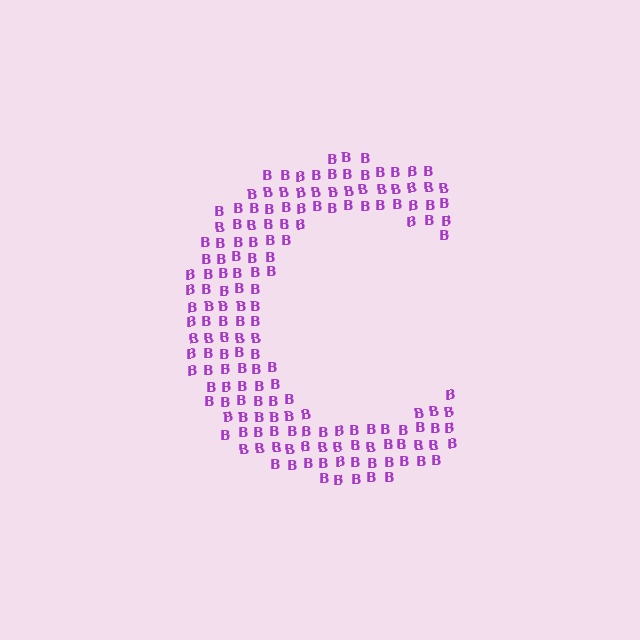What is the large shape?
The large shape is the letter C.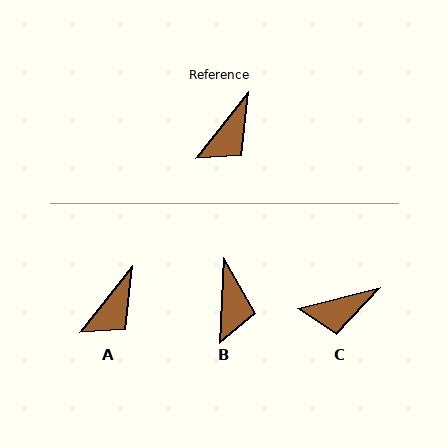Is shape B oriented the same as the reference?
No, it is off by about 36 degrees.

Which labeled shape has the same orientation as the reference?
A.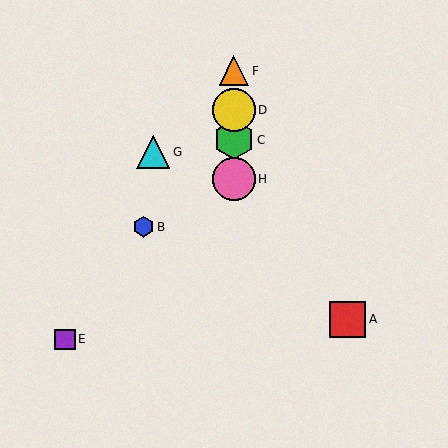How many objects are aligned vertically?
4 objects (C, D, F, H) are aligned vertically.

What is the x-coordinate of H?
Object H is at x≈234.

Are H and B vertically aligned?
No, H is at x≈234 and B is at x≈144.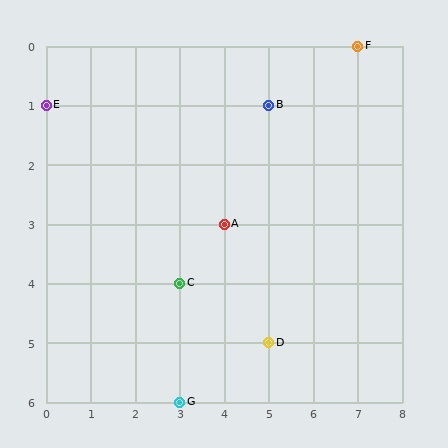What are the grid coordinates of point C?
Point C is at grid coordinates (3, 4).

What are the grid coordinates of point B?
Point B is at grid coordinates (5, 1).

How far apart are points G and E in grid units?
Points G and E are 3 columns and 5 rows apart (about 5.8 grid units diagonally).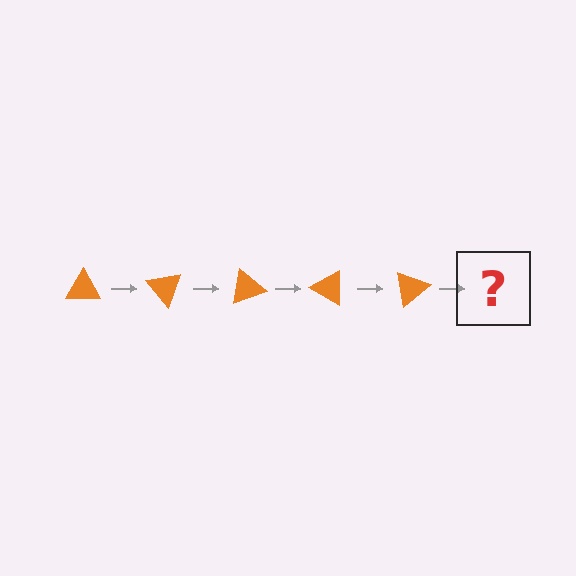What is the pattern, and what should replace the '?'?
The pattern is that the triangle rotates 50 degrees each step. The '?' should be an orange triangle rotated 250 degrees.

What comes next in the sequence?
The next element should be an orange triangle rotated 250 degrees.